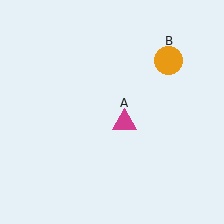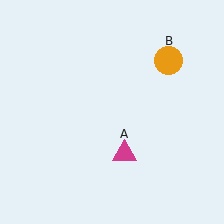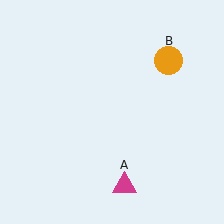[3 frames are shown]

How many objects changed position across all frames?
1 object changed position: magenta triangle (object A).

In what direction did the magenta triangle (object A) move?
The magenta triangle (object A) moved down.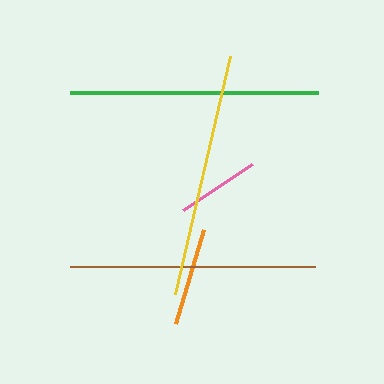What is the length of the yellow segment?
The yellow segment is approximately 244 pixels long.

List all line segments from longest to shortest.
From longest to shortest: green, brown, yellow, orange, pink.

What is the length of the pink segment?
The pink segment is approximately 83 pixels long.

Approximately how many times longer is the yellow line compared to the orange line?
The yellow line is approximately 2.5 times the length of the orange line.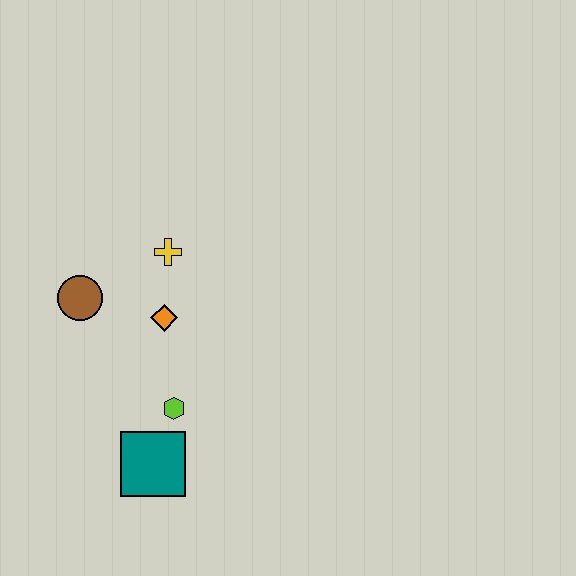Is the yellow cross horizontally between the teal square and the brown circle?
No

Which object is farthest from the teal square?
The yellow cross is farthest from the teal square.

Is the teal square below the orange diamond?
Yes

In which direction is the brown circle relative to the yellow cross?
The brown circle is to the left of the yellow cross.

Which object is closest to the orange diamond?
The yellow cross is closest to the orange diamond.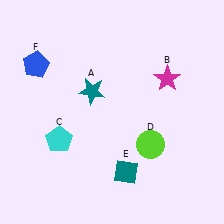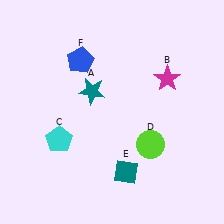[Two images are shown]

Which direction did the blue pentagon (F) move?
The blue pentagon (F) moved right.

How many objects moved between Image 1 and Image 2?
1 object moved between the two images.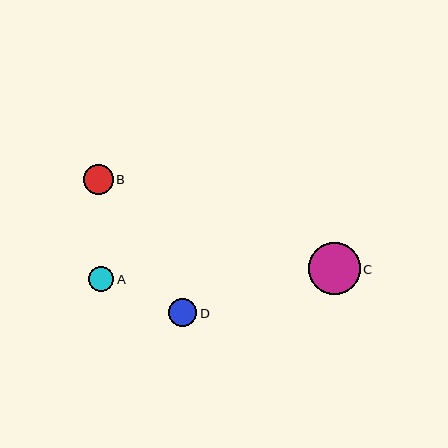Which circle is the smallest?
Circle A is the smallest with a size of approximately 26 pixels.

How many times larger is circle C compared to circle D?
Circle C is approximately 1.8 times the size of circle D.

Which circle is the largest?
Circle C is the largest with a size of approximately 52 pixels.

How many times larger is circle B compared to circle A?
Circle B is approximately 1.2 times the size of circle A.